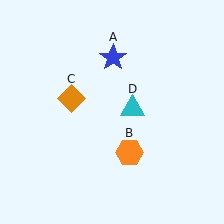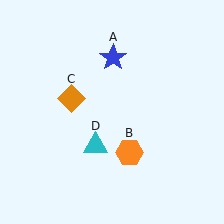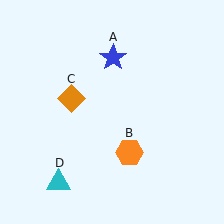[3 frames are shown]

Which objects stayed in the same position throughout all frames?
Blue star (object A) and orange hexagon (object B) and orange diamond (object C) remained stationary.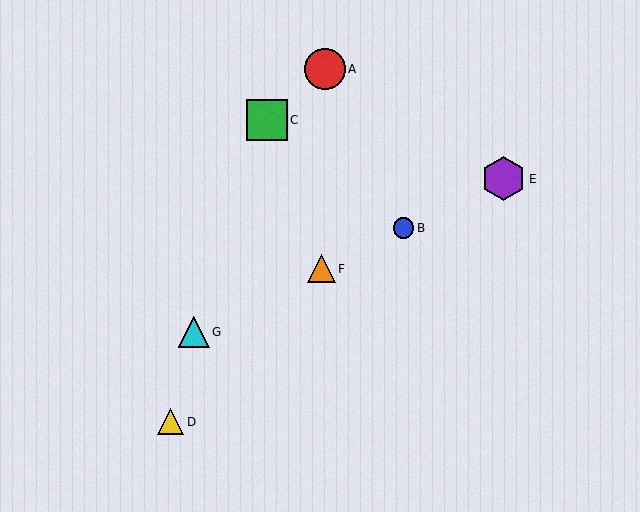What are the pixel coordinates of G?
Object G is at (194, 332).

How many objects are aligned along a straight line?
4 objects (B, E, F, G) are aligned along a straight line.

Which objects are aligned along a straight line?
Objects B, E, F, G are aligned along a straight line.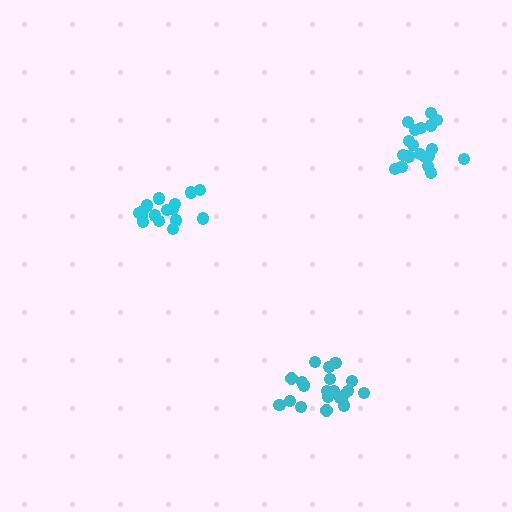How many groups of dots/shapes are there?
There are 3 groups.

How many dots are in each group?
Group 1: 20 dots, Group 2: 16 dots, Group 3: 20 dots (56 total).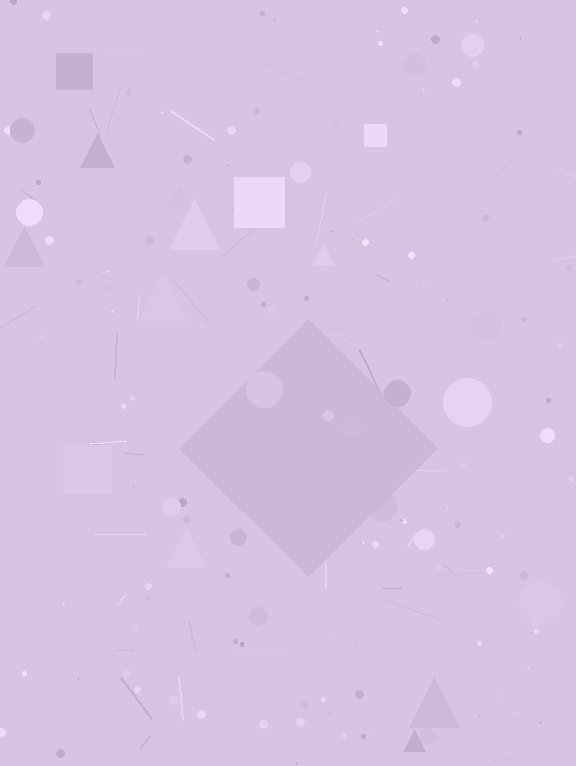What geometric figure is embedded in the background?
A diamond is embedded in the background.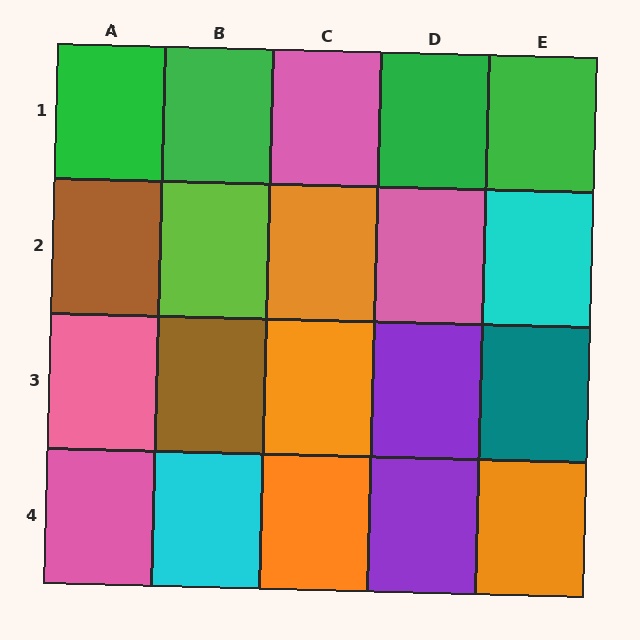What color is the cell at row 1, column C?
Pink.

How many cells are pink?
4 cells are pink.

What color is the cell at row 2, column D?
Pink.